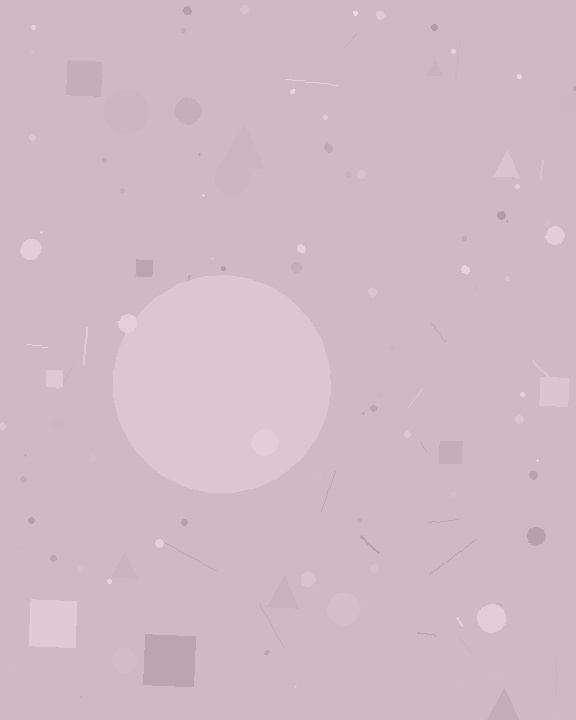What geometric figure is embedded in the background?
A circle is embedded in the background.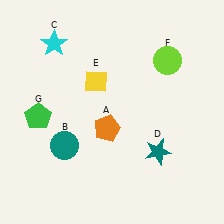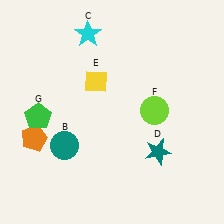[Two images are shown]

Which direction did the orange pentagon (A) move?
The orange pentagon (A) moved left.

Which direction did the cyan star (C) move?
The cyan star (C) moved right.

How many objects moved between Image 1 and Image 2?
3 objects moved between the two images.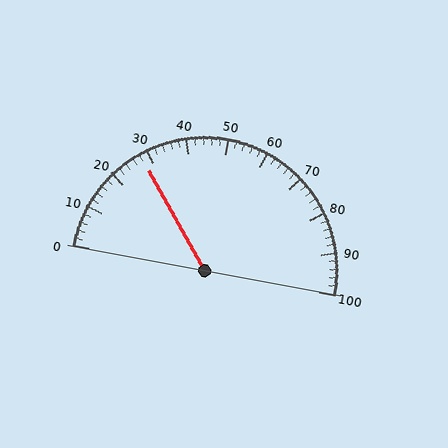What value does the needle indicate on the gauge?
The needle indicates approximately 28.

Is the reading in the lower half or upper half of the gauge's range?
The reading is in the lower half of the range (0 to 100).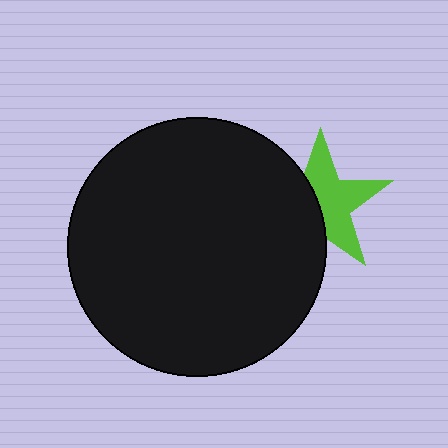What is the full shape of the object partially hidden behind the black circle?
The partially hidden object is a lime star.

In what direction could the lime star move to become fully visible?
The lime star could move right. That would shift it out from behind the black circle entirely.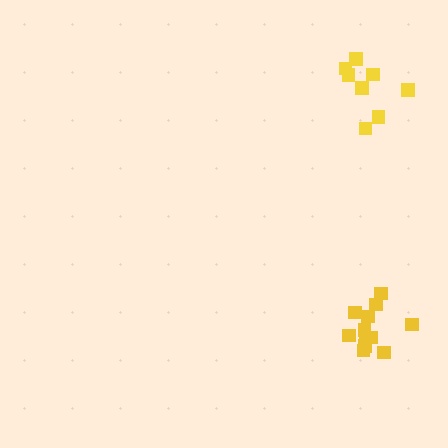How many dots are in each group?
Group 1: 8 dots, Group 2: 12 dots (20 total).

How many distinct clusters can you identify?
There are 2 distinct clusters.